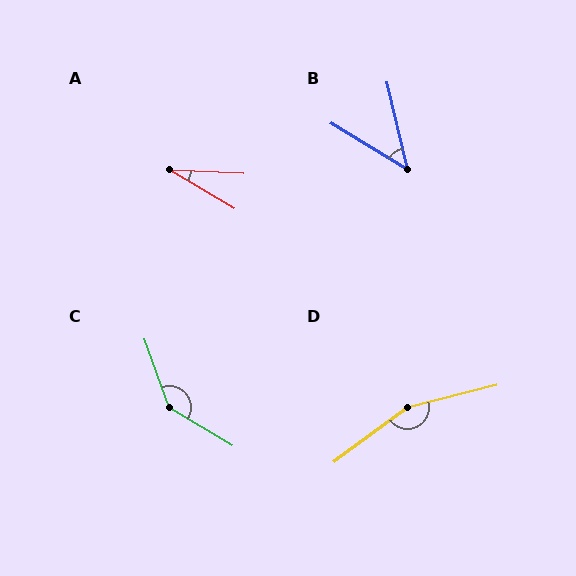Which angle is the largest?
D, at approximately 157 degrees.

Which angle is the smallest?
A, at approximately 28 degrees.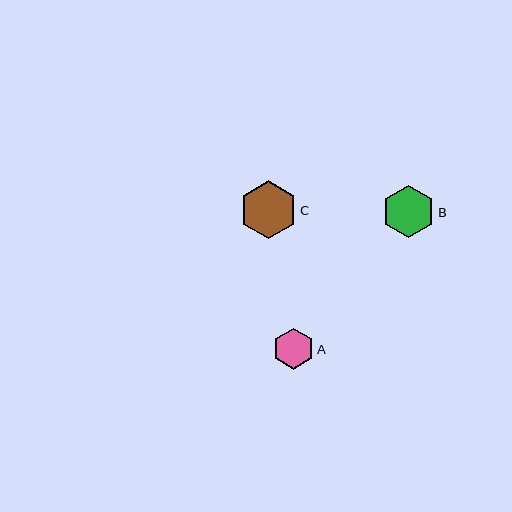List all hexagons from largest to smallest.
From largest to smallest: C, B, A.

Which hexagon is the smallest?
Hexagon A is the smallest with a size of approximately 41 pixels.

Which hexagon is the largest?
Hexagon C is the largest with a size of approximately 58 pixels.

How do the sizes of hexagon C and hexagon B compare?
Hexagon C and hexagon B are approximately the same size.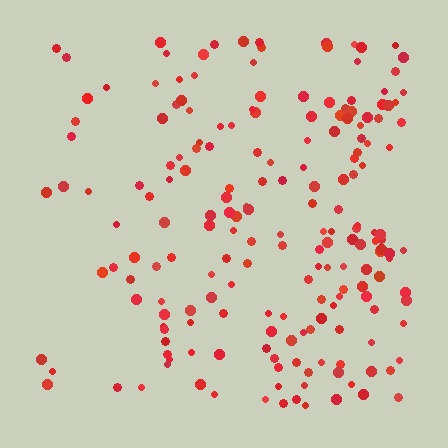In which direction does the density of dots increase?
From left to right, with the right side densest.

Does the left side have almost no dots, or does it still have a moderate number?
Still a moderate number, just noticeably fewer than the right.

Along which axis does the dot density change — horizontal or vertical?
Horizontal.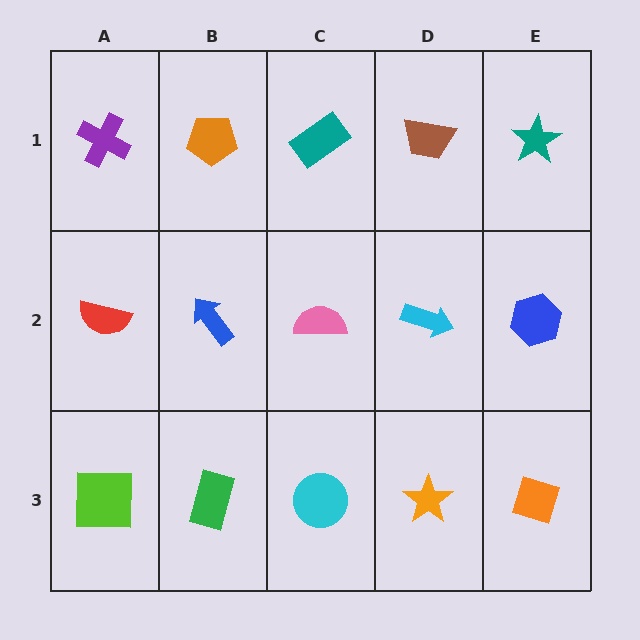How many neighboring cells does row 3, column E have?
2.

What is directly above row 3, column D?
A cyan arrow.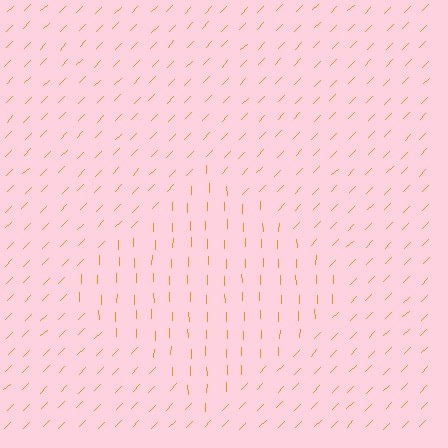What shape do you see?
I see a diamond.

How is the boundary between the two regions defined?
The boundary is defined purely by a change in line orientation (approximately 45 degrees difference). All lines are the same color and thickness.